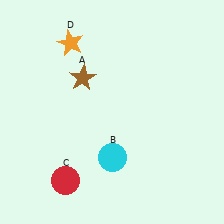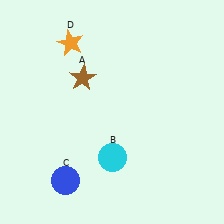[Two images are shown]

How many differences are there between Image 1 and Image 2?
There is 1 difference between the two images.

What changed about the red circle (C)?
In Image 1, C is red. In Image 2, it changed to blue.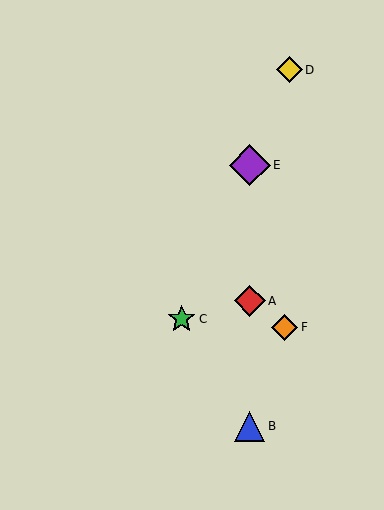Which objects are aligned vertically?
Objects A, B, E are aligned vertically.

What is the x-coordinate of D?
Object D is at x≈289.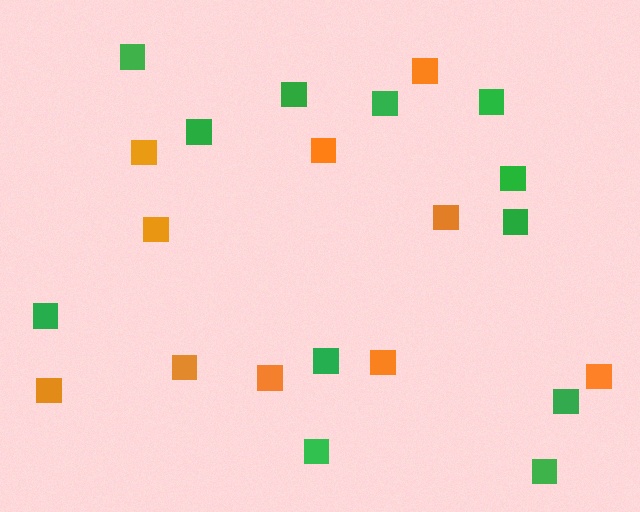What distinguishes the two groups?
There are 2 groups: one group of orange squares (10) and one group of green squares (12).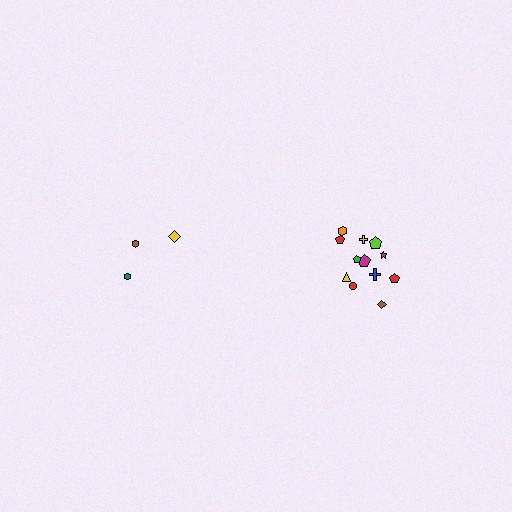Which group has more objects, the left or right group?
The right group.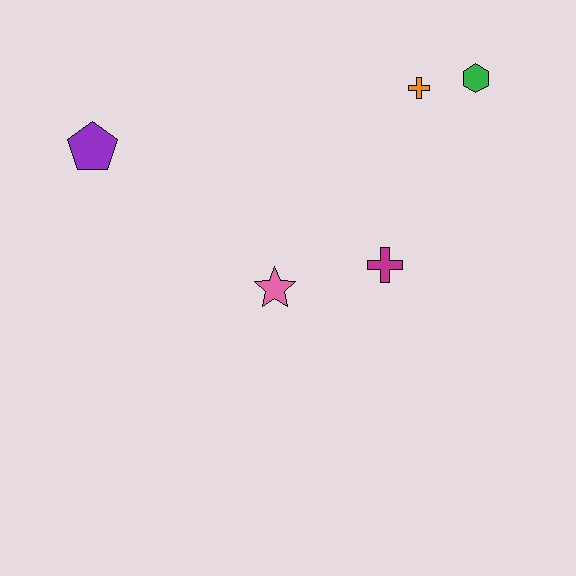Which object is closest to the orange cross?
The green hexagon is closest to the orange cross.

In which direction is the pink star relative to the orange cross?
The pink star is below the orange cross.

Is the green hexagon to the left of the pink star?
No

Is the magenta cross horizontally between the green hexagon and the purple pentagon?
Yes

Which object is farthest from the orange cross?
The purple pentagon is farthest from the orange cross.